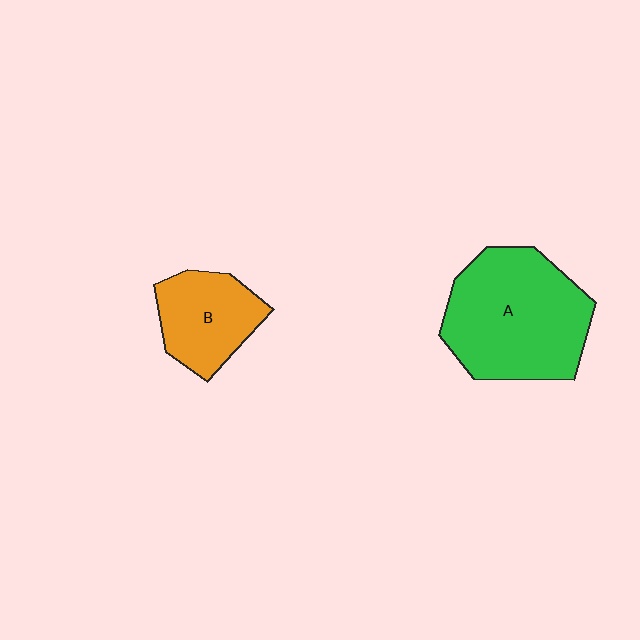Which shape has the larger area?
Shape A (green).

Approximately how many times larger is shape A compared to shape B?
Approximately 1.9 times.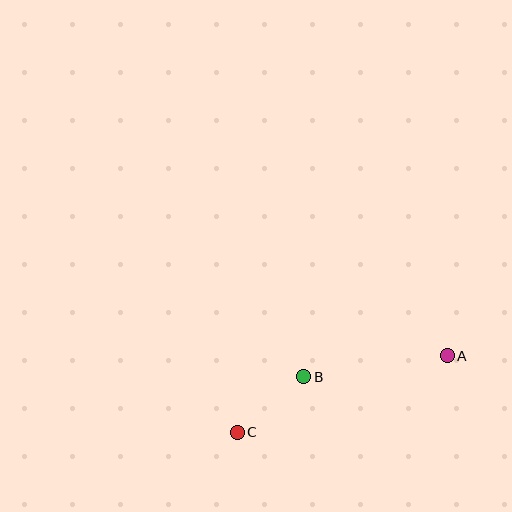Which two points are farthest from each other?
Points A and C are farthest from each other.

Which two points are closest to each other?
Points B and C are closest to each other.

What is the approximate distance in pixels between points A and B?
The distance between A and B is approximately 145 pixels.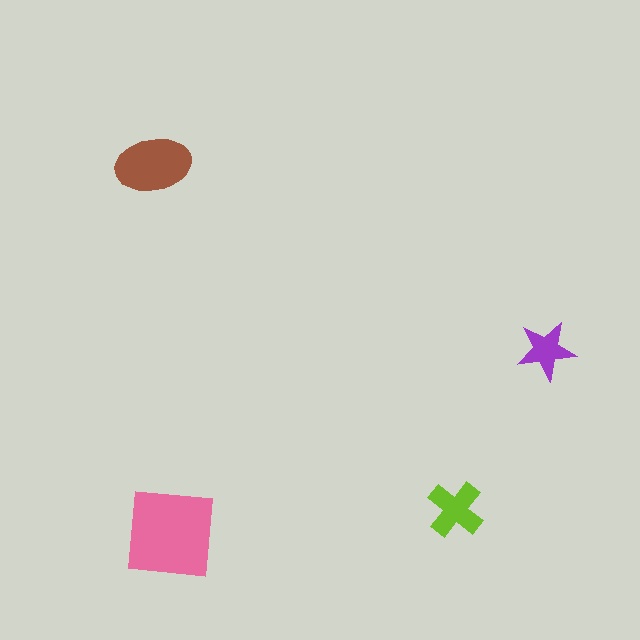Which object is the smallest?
The purple star.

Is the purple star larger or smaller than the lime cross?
Smaller.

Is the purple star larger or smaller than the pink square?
Smaller.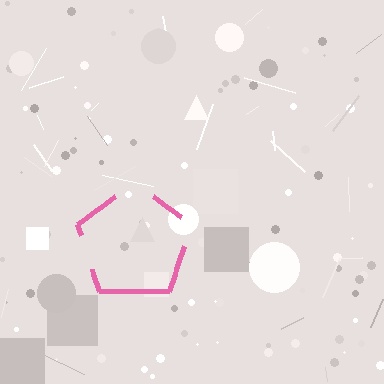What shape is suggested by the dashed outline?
The dashed outline suggests a pentagon.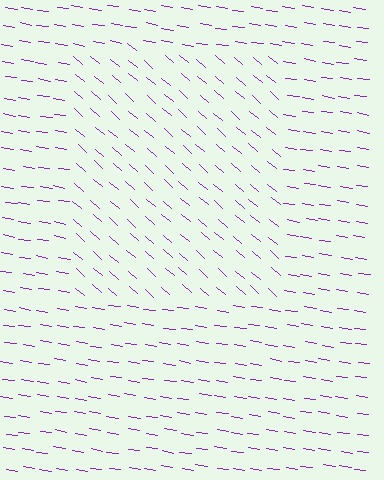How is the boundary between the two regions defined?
The boundary is defined purely by a change in line orientation (approximately 32 degrees difference). All lines are the same color and thickness.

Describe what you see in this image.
The image is filled with small purple line segments. A rectangle region in the image has lines oriented differently from the surrounding lines, creating a visible texture boundary.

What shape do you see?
I see a rectangle.